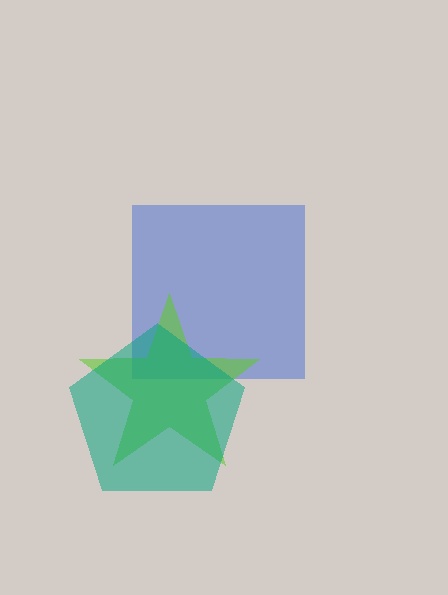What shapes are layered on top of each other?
The layered shapes are: a blue square, a lime star, a teal pentagon.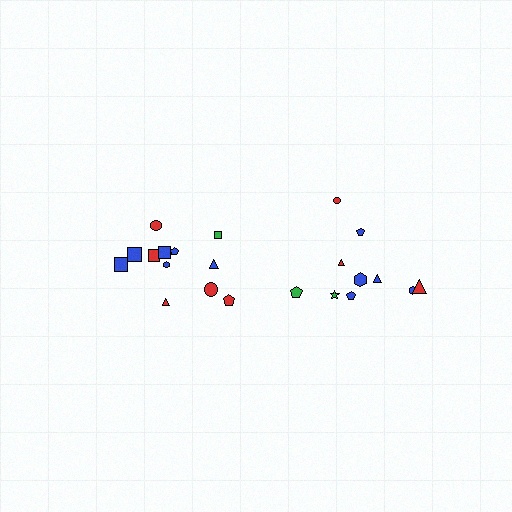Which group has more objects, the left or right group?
The left group.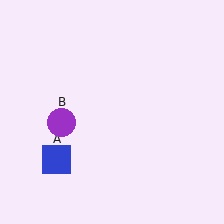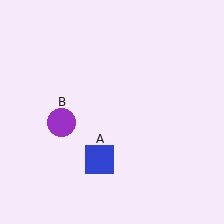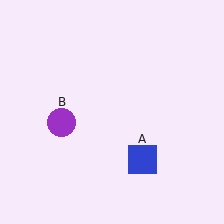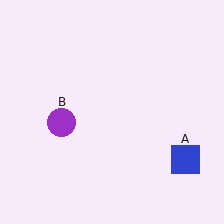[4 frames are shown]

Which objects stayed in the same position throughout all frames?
Purple circle (object B) remained stationary.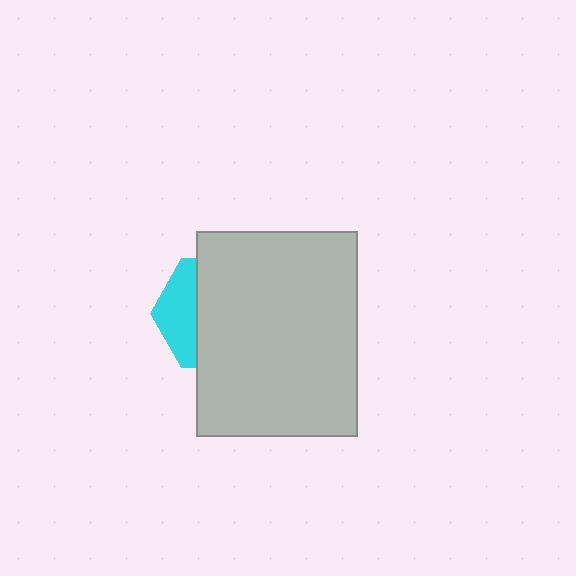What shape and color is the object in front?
The object in front is a light gray rectangle.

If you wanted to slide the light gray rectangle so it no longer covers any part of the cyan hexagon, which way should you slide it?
Slide it right — that is the most direct way to separate the two shapes.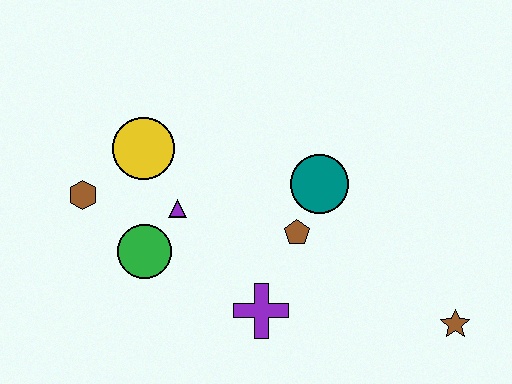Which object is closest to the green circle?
The purple triangle is closest to the green circle.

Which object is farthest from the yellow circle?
The brown star is farthest from the yellow circle.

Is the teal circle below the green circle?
No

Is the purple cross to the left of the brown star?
Yes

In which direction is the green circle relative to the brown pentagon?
The green circle is to the left of the brown pentagon.